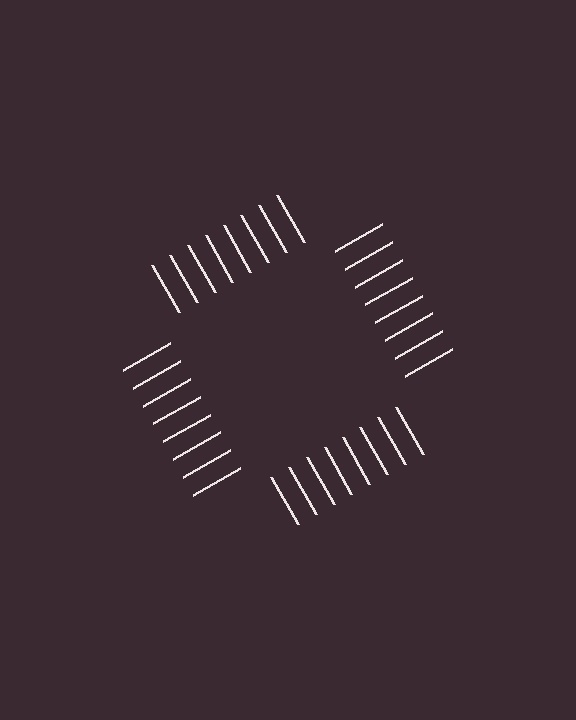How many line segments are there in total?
32 — 8 along each of the 4 edges.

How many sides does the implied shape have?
4 sides — the line-ends trace a square.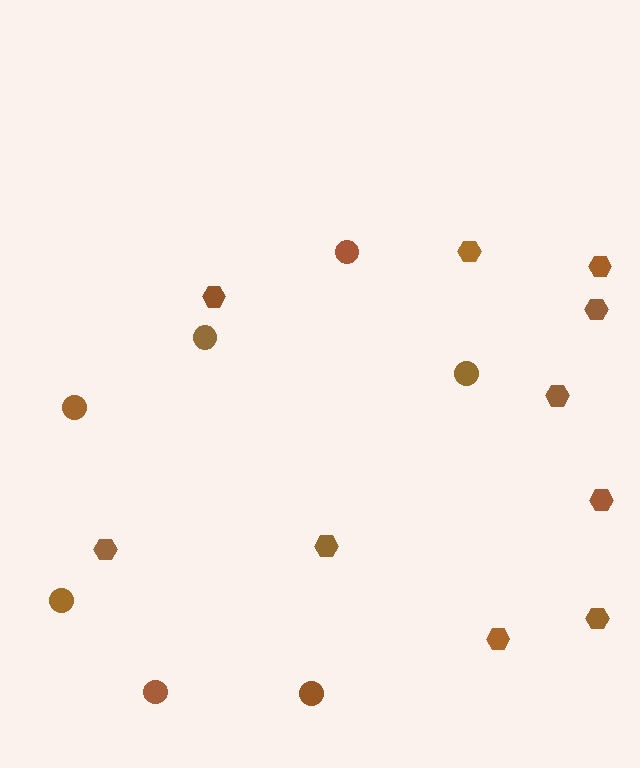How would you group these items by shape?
There are 2 groups: one group of hexagons (10) and one group of circles (7).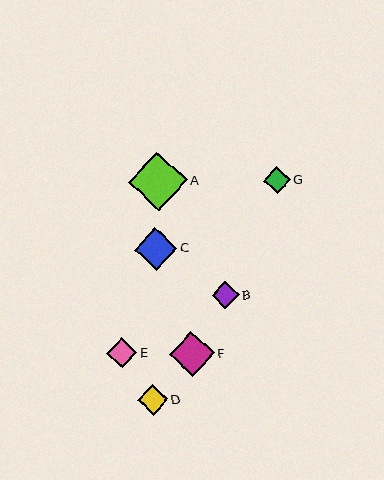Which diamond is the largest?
Diamond A is the largest with a size of approximately 59 pixels.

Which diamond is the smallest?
Diamond G is the smallest with a size of approximately 27 pixels.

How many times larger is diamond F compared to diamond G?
Diamond F is approximately 1.7 times the size of diamond G.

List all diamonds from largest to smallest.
From largest to smallest: A, F, C, E, D, B, G.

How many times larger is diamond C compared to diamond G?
Diamond C is approximately 1.6 times the size of diamond G.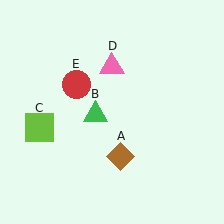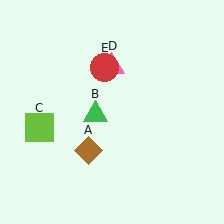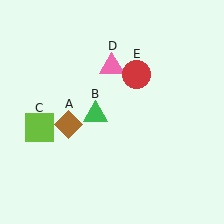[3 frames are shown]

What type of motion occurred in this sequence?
The brown diamond (object A), red circle (object E) rotated clockwise around the center of the scene.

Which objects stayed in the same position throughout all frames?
Green triangle (object B) and lime square (object C) and pink triangle (object D) remained stationary.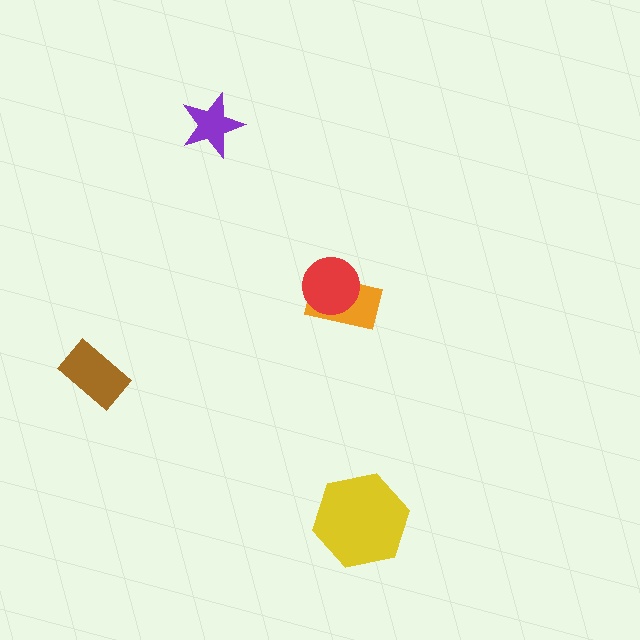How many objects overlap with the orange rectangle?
1 object overlaps with the orange rectangle.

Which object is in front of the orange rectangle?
The red circle is in front of the orange rectangle.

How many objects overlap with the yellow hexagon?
0 objects overlap with the yellow hexagon.